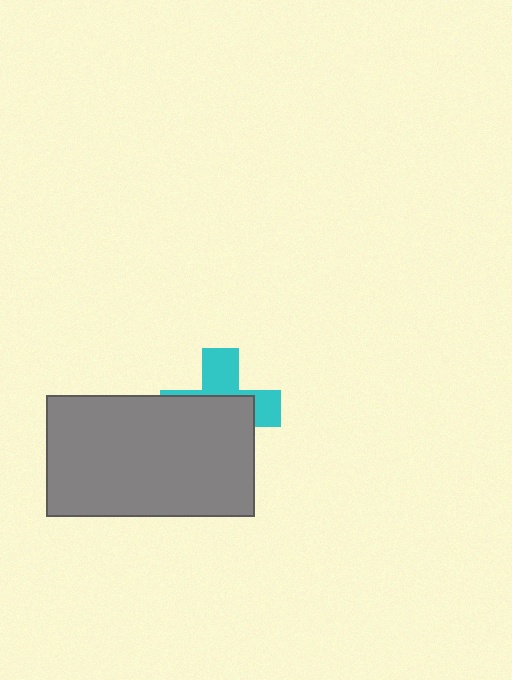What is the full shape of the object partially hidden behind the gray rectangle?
The partially hidden object is a cyan cross.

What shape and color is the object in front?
The object in front is a gray rectangle.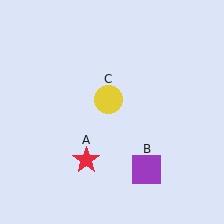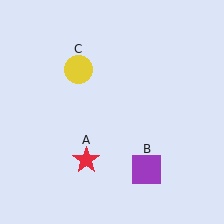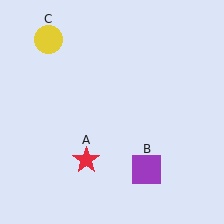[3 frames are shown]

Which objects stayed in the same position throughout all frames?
Red star (object A) and purple square (object B) remained stationary.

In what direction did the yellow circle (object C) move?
The yellow circle (object C) moved up and to the left.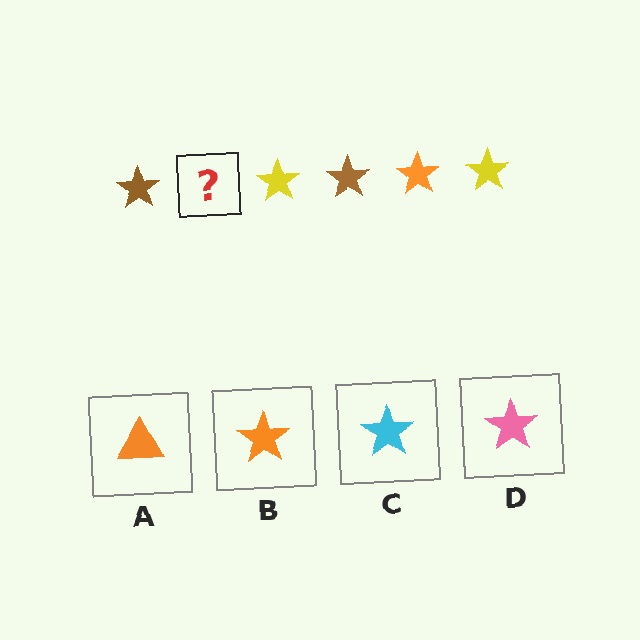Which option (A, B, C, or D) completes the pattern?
B.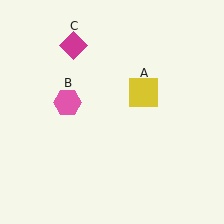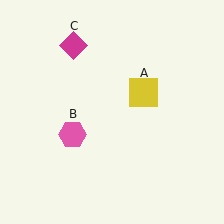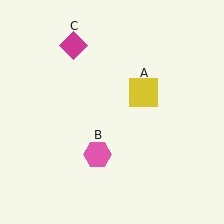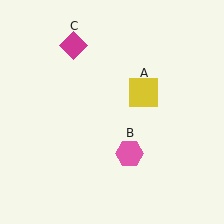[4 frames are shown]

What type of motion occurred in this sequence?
The pink hexagon (object B) rotated counterclockwise around the center of the scene.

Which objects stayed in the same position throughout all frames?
Yellow square (object A) and magenta diamond (object C) remained stationary.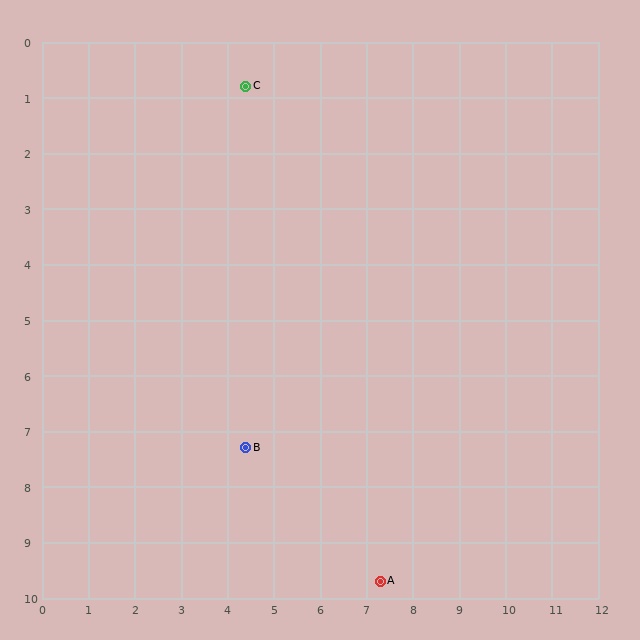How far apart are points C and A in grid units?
Points C and A are about 9.4 grid units apart.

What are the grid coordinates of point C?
Point C is at approximately (4.4, 0.8).